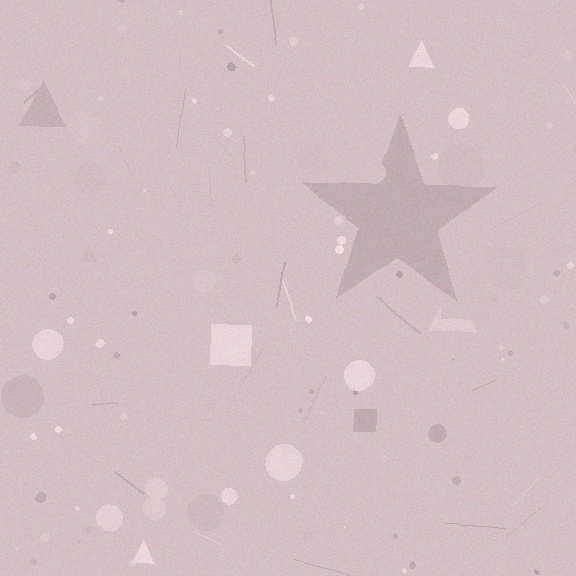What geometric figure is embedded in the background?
A star is embedded in the background.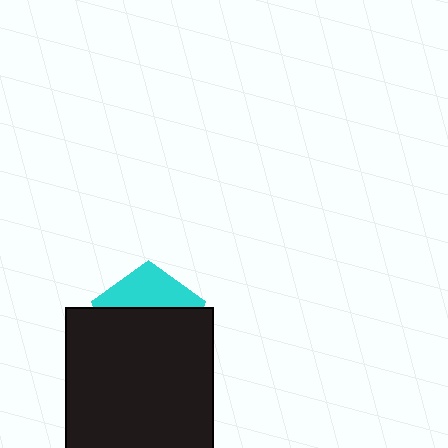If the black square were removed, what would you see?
You would see the complete cyan pentagon.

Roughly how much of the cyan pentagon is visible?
A small part of it is visible (roughly 35%).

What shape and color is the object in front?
The object in front is a black square.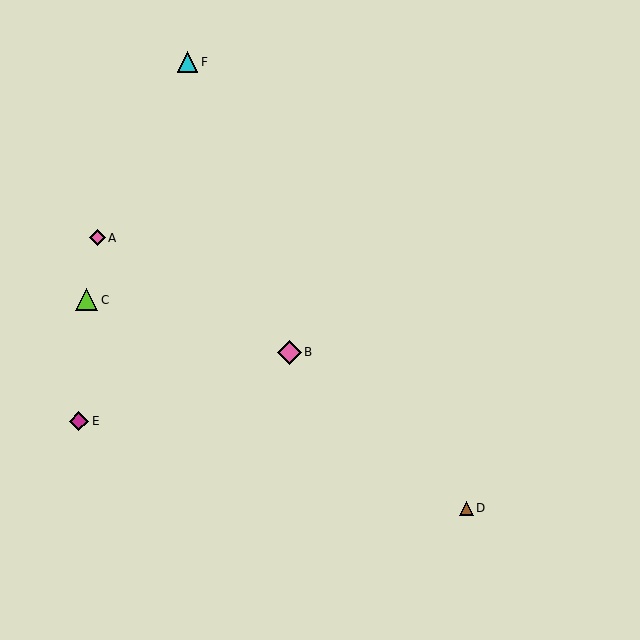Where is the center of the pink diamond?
The center of the pink diamond is at (289, 352).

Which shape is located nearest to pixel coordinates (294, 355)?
The pink diamond (labeled B) at (289, 352) is nearest to that location.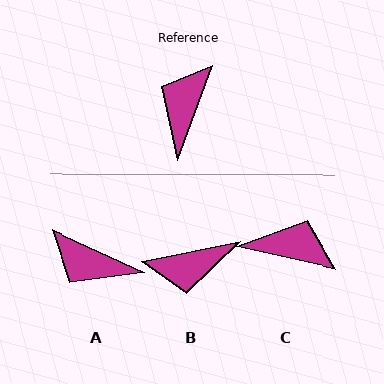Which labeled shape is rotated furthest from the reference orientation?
B, about 122 degrees away.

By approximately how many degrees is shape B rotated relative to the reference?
Approximately 122 degrees counter-clockwise.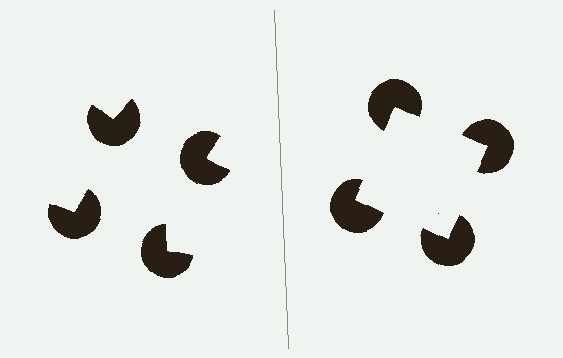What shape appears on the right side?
An illusory square.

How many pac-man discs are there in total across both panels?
8 — 4 on each side.